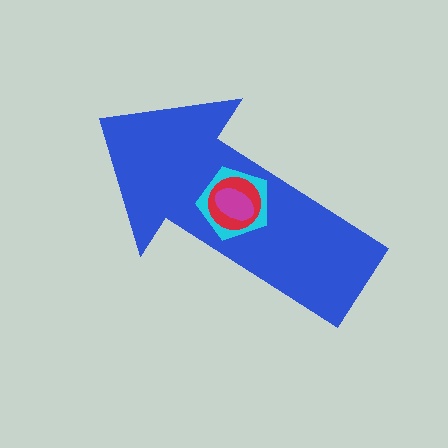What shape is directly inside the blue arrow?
The cyan pentagon.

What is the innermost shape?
The magenta ellipse.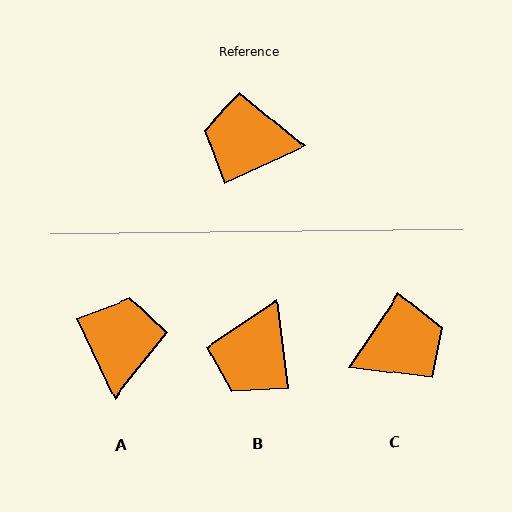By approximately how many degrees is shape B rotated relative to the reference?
Approximately 73 degrees counter-clockwise.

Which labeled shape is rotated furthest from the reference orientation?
C, about 148 degrees away.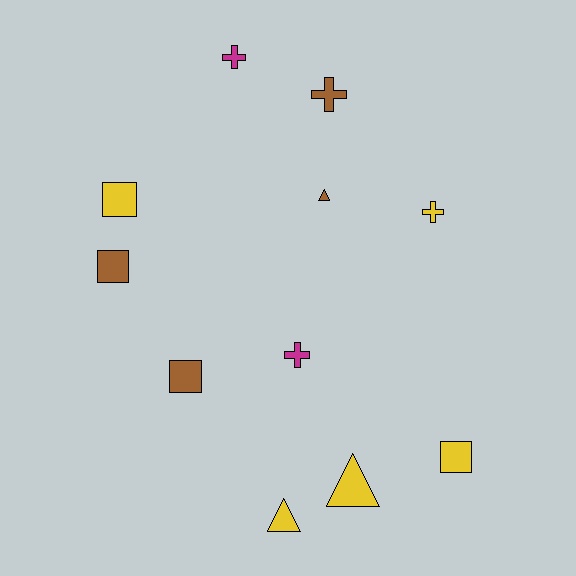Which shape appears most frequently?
Square, with 4 objects.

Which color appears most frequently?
Yellow, with 5 objects.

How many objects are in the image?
There are 11 objects.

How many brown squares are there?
There are 2 brown squares.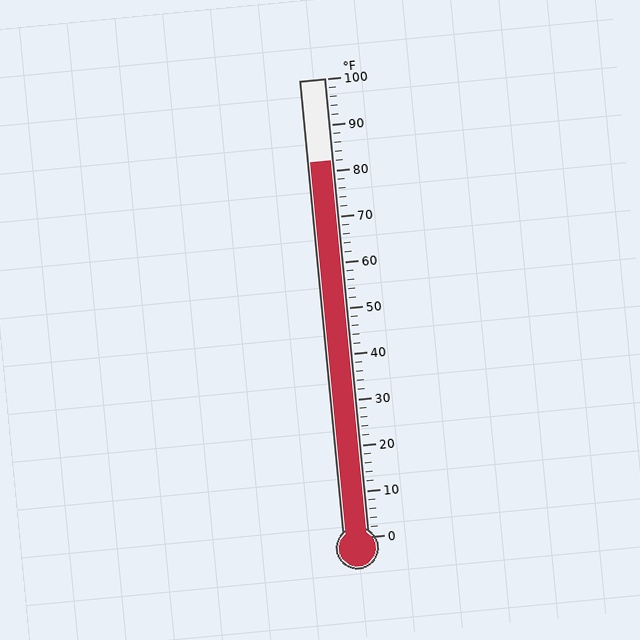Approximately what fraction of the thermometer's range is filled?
The thermometer is filled to approximately 80% of its range.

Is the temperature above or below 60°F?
The temperature is above 60°F.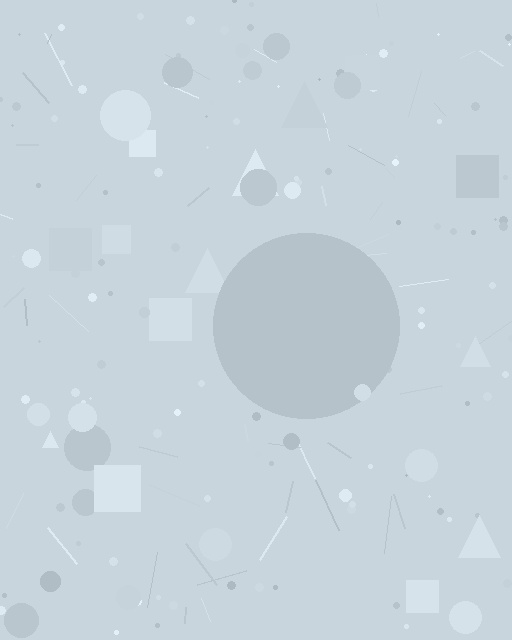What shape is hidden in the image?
A circle is hidden in the image.